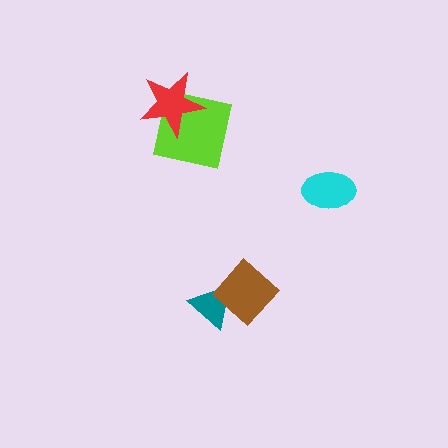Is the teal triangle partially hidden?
Yes, it is partially covered by another shape.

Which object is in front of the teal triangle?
The brown diamond is in front of the teal triangle.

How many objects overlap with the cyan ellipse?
0 objects overlap with the cyan ellipse.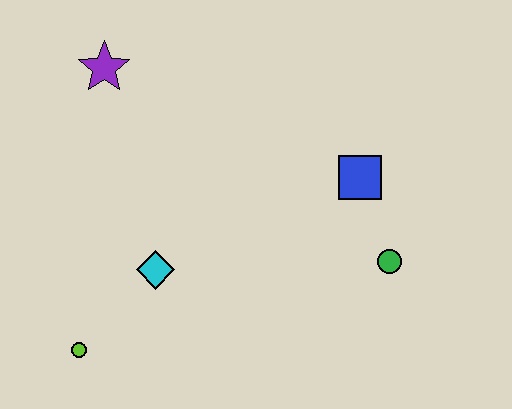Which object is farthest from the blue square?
The lime circle is farthest from the blue square.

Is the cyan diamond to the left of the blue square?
Yes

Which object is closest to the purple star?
The cyan diamond is closest to the purple star.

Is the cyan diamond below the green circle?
Yes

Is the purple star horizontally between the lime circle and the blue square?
Yes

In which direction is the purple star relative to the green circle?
The purple star is to the left of the green circle.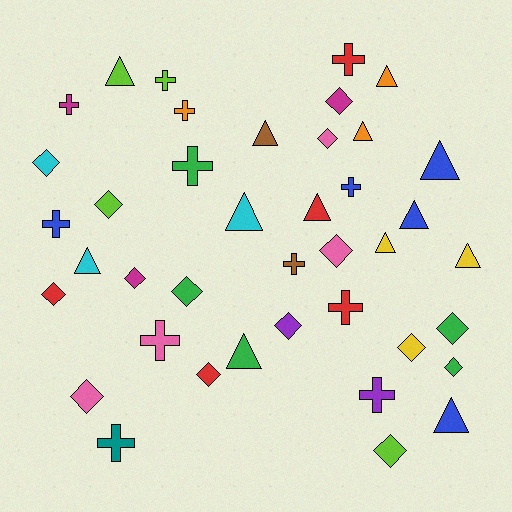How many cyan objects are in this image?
There are 3 cyan objects.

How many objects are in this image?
There are 40 objects.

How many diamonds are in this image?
There are 15 diamonds.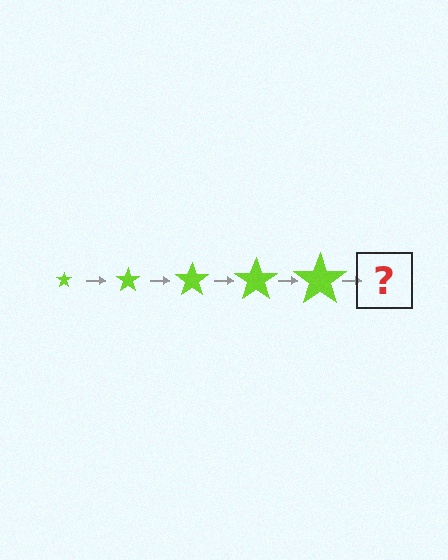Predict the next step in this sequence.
The next step is a lime star, larger than the previous one.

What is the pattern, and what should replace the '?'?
The pattern is that the star gets progressively larger each step. The '?' should be a lime star, larger than the previous one.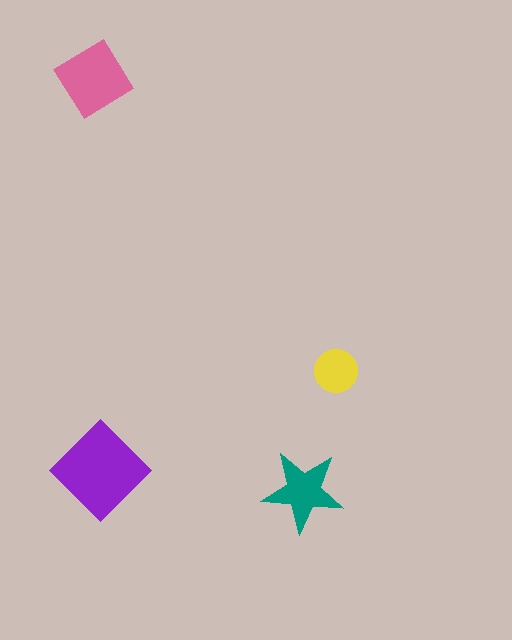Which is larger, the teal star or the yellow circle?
The teal star.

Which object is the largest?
The purple diamond.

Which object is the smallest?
The yellow circle.